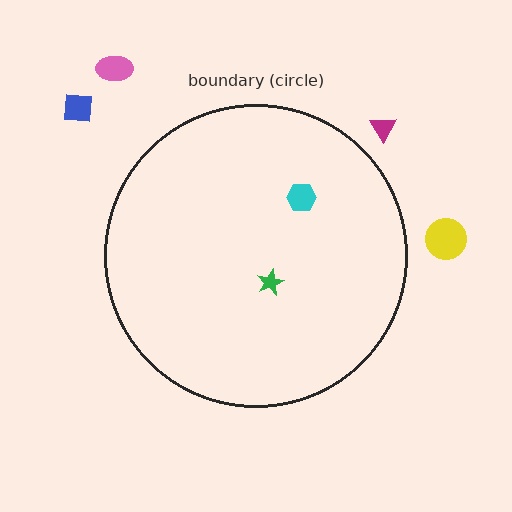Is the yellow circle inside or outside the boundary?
Outside.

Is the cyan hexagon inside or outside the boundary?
Inside.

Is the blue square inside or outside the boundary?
Outside.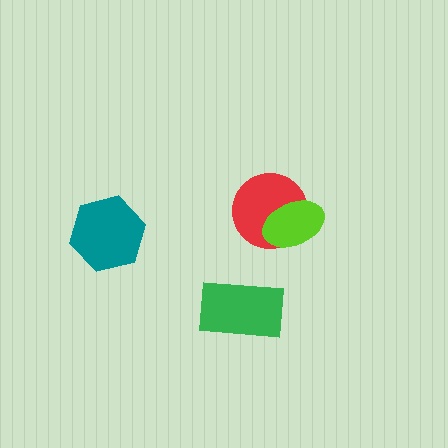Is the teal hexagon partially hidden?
No, no other shape covers it.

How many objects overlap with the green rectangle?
0 objects overlap with the green rectangle.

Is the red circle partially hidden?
Yes, it is partially covered by another shape.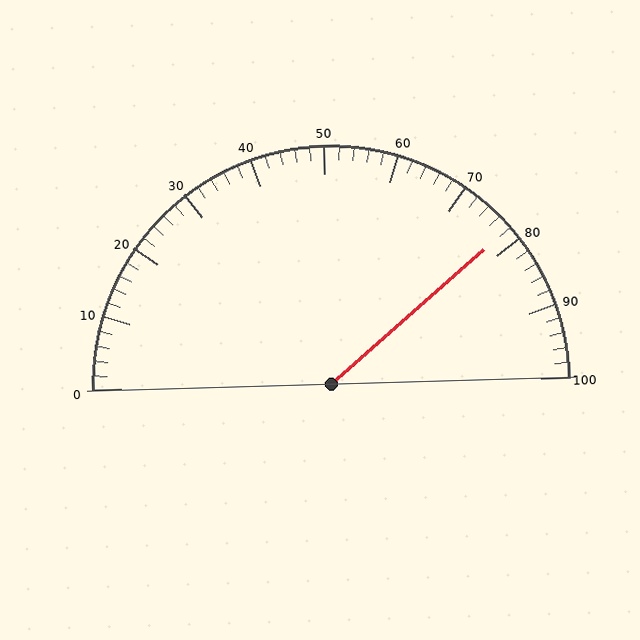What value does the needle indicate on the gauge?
The needle indicates approximately 78.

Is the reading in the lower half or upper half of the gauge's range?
The reading is in the upper half of the range (0 to 100).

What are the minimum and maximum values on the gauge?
The gauge ranges from 0 to 100.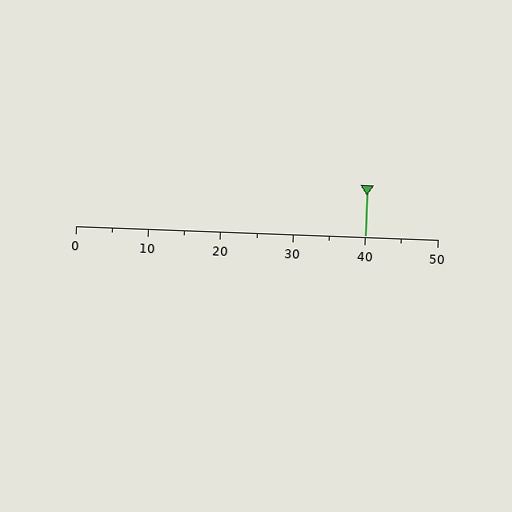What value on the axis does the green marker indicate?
The marker indicates approximately 40.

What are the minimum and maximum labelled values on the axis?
The axis runs from 0 to 50.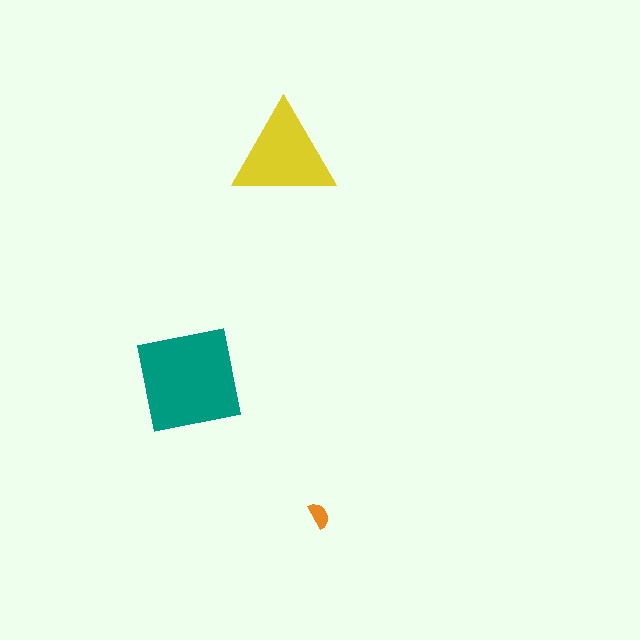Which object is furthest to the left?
The teal square is leftmost.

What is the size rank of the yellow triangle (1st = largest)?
2nd.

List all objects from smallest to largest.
The orange semicircle, the yellow triangle, the teal square.